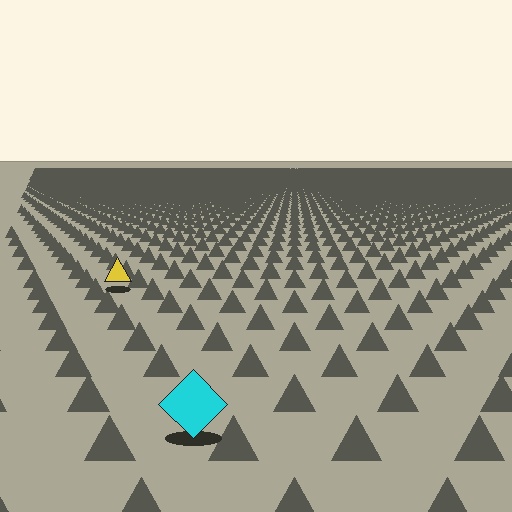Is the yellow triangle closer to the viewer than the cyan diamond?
No. The cyan diamond is closer — you can tell from the texture gradient: the ground texture is coarser near it.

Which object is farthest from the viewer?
The yellow triangle is farthest from the viewer. It appears smaller and the ground texture around it is denser.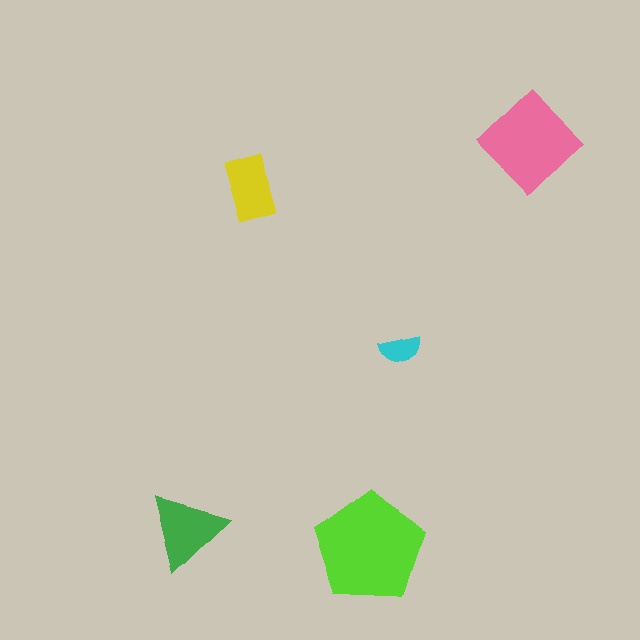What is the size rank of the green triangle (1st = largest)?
3rd.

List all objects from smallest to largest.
The cyan semicircle, the yellow rectangle, the green triangle, the pink diamond, the lime pentagon.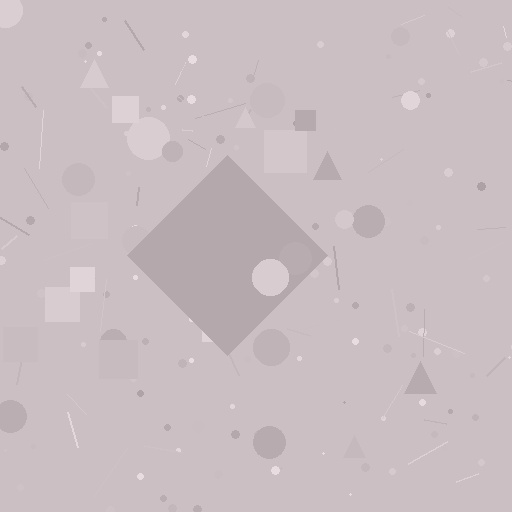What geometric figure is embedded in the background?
A diamond is embedded in the background.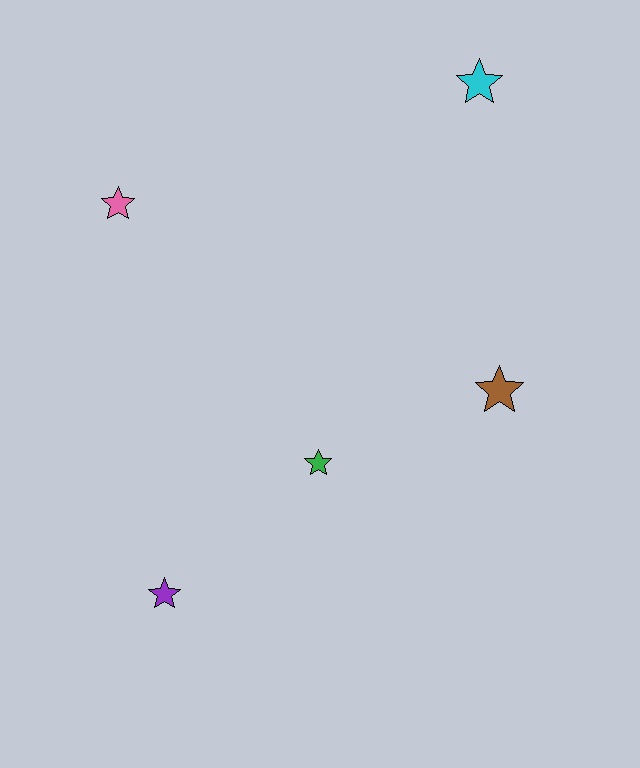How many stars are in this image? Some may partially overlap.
There are 5 stars.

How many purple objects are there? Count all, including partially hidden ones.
There is 1 purple object.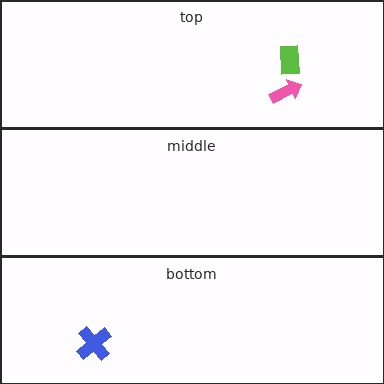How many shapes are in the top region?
2.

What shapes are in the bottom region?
The blue cross.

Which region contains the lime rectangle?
The top region.